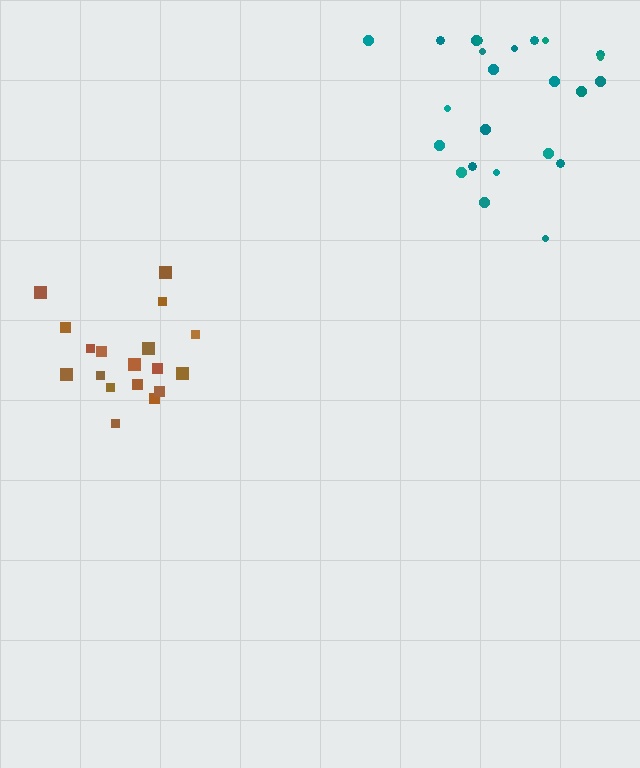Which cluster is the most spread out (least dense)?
Teal.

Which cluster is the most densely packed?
Brown.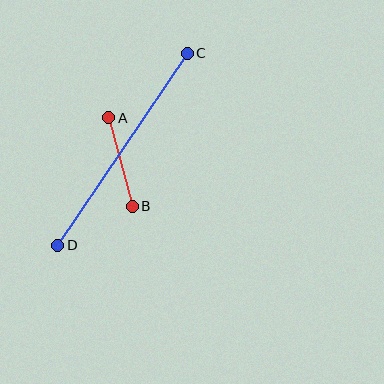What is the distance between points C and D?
The distance is approximately 232 pixels.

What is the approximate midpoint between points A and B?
The midpoint is at approximately (121, 162) pixels.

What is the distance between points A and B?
The distance is approximately 92 pixels.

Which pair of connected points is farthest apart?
Points C and D are farthest apart.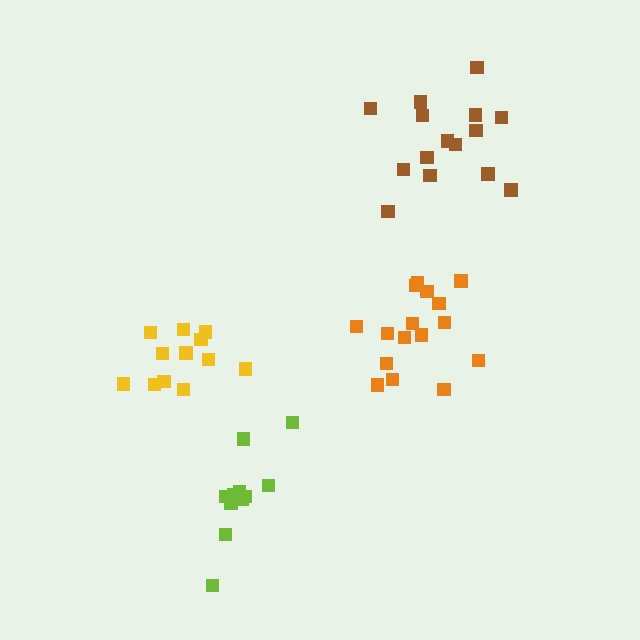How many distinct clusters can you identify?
There are 4 distinct clusters.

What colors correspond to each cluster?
The clusters are colored: orange, yellow, brown, lime.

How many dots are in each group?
Group 1: 16 dots, Group 2: 12 dots, Group 3: 15 dots, Group 4: 11 dots (54 total).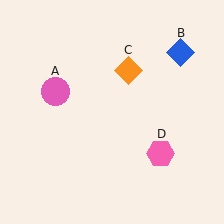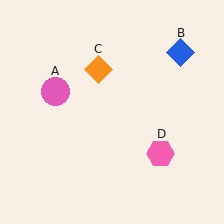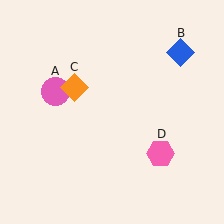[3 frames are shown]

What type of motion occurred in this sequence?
The orange diamond (object C) rotated counterclockwise around the center of the scene.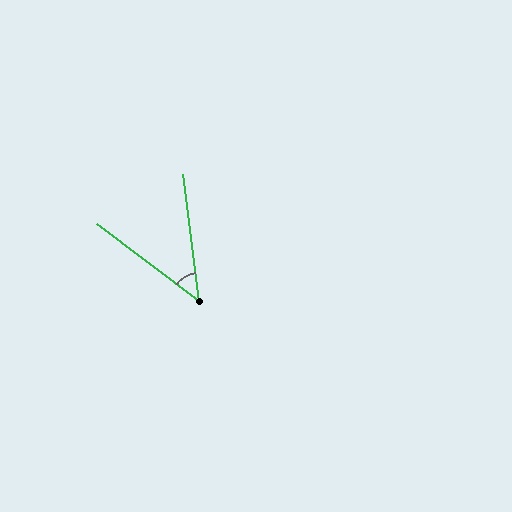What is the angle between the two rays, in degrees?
Approximately 45 degrees.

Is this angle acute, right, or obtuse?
It is acute.